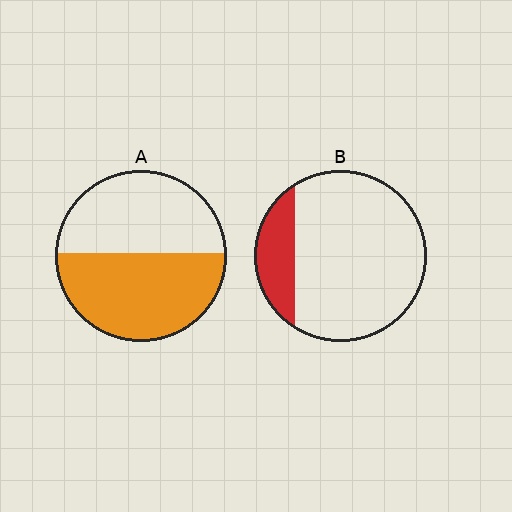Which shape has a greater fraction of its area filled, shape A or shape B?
Shape A.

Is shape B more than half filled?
No.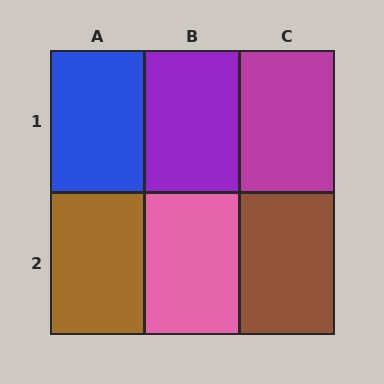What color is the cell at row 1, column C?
Magenta.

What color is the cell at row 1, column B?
Purple.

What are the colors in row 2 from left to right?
Brown, pink, brown.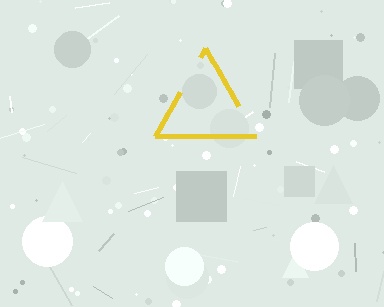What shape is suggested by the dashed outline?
The dashed outline suggests a triangle.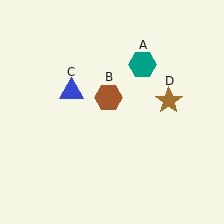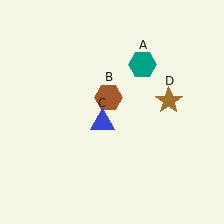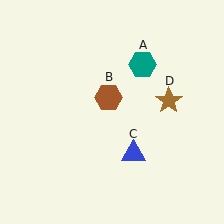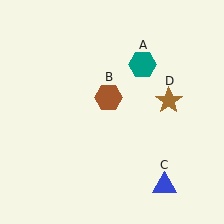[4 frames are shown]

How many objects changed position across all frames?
1 object changed position: blue triangle (object C).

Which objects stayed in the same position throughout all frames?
Teal hexagon (object A) and brown hexagon (object B) and brown star (object D) remained stationary.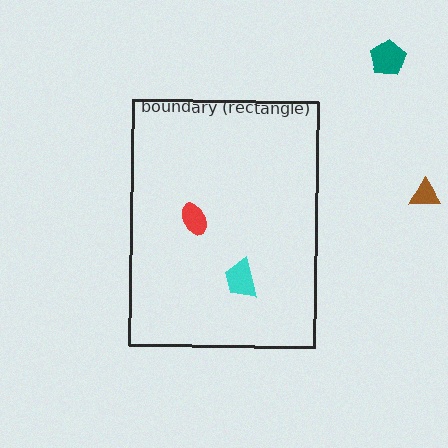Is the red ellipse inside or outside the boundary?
Inside.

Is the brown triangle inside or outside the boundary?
Outside.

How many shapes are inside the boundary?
2 inside, 2 outside.